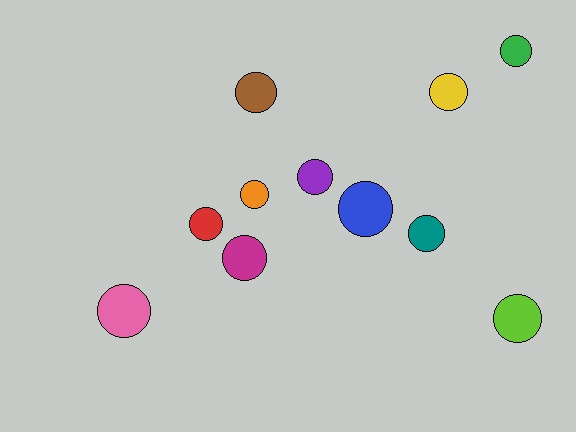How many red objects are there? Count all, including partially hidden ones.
There is 1 red object.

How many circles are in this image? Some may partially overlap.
There are 11 circles.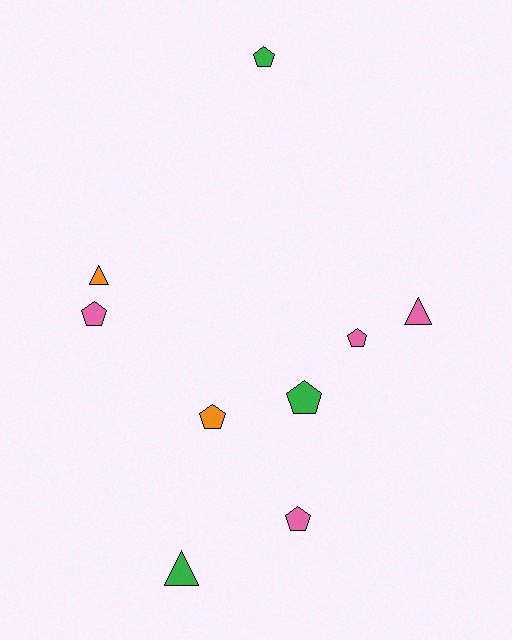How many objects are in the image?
There are 9 objects.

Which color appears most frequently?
Pink, with 4 objects.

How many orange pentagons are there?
There is 1 orange pentagon.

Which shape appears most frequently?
Pentagon, with 6 objects.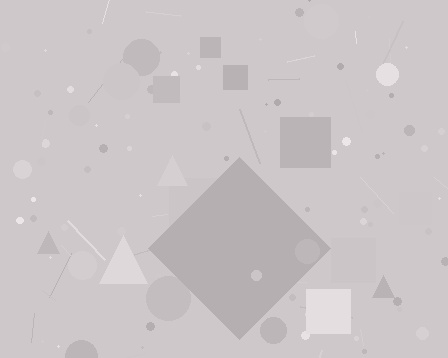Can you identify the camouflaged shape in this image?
The camouflaged shape is a diamond.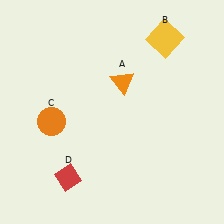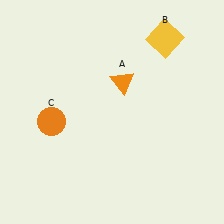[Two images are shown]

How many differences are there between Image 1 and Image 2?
There is 1 difference between the two images.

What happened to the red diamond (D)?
The red diamond (D) was removed in Image 2. It was in the bottom-left area of Image 1.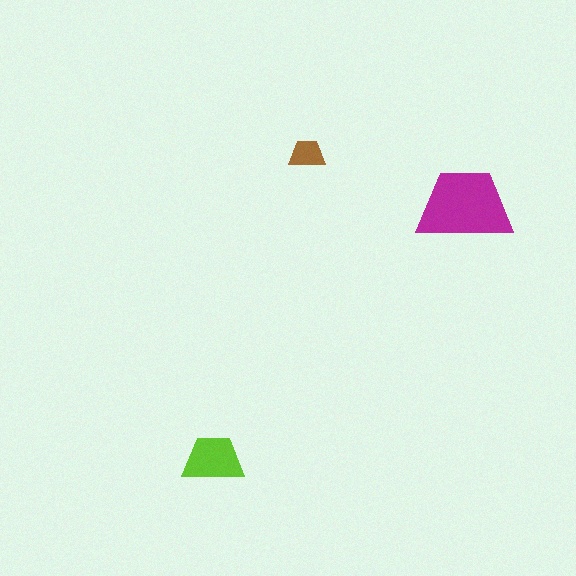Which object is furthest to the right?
The magenta trapezoid is rightmost.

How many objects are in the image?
There are 3 objects in the image.